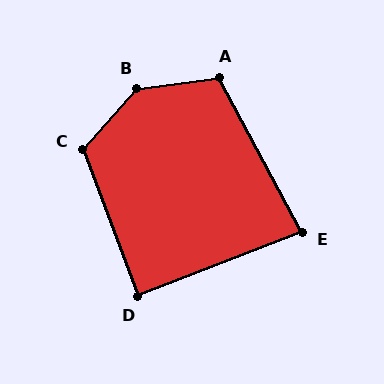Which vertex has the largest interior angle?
B, at approximately 139 degrees.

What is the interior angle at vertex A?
Approximately 111 degrees (obtuse).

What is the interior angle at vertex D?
Approximately 90 degrees (approximately right).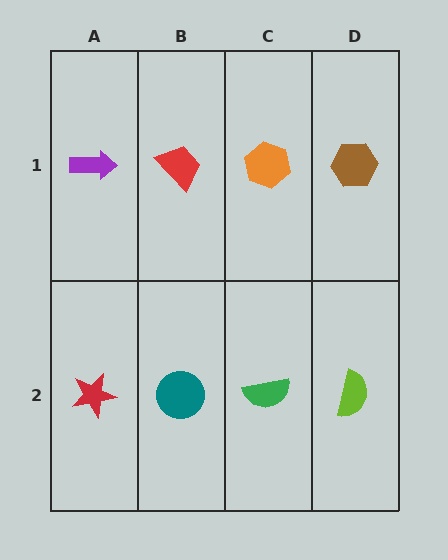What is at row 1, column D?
A brown hexagon.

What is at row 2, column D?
A lime semicircle.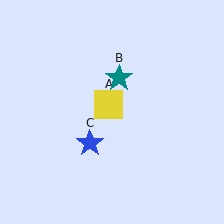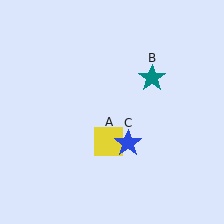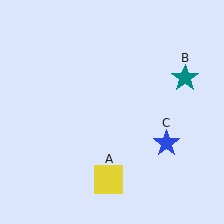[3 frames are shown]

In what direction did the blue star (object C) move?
The blue star (object C) moved right.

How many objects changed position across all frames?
3 objects changed position: yellow square (object A), teal star (object B), blue star (object C).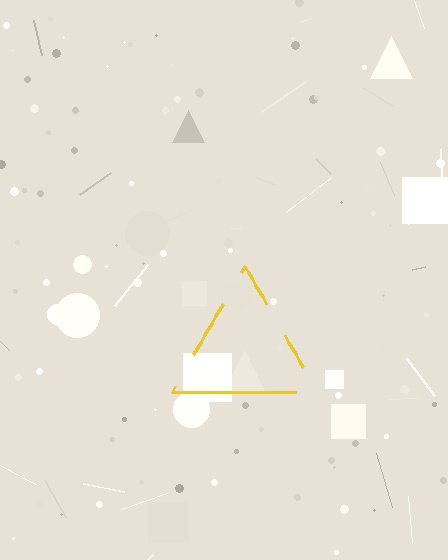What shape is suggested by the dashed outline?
The dashed outline suggests a triangle.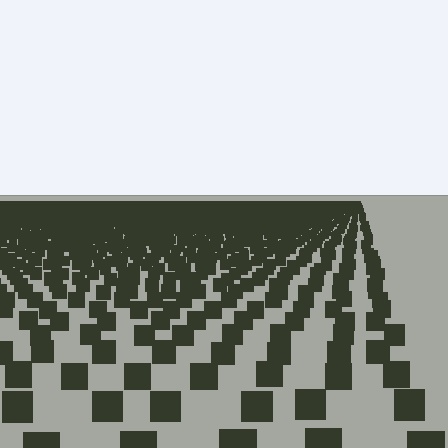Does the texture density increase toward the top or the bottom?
Density increases toward the top.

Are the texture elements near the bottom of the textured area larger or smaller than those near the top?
Larger. Near the bottom, elements are closer to the viewer and appear at a bigger on-screen size.